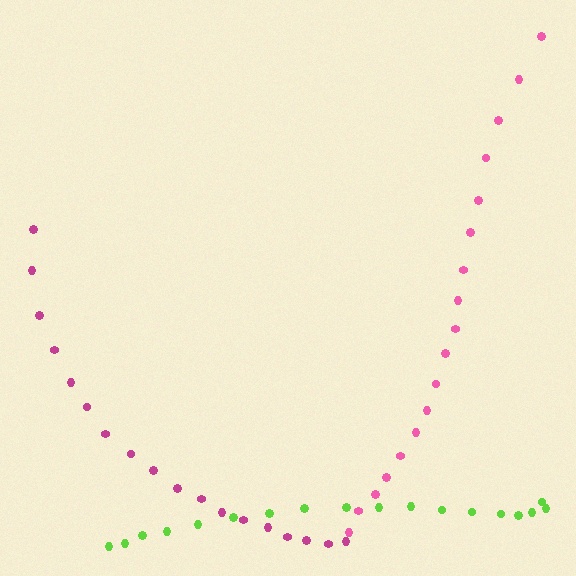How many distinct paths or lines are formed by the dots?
There are 3 distinct paths.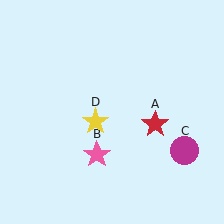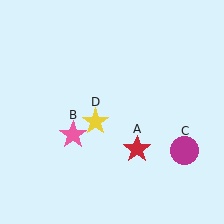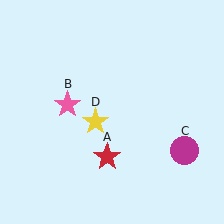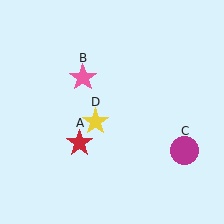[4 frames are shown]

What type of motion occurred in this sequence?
The red star (object A), pink star (object B) rotated clockwise around the center of the scene.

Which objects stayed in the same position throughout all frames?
Magenta circle (object C) and yellow star (object D) remained stationary.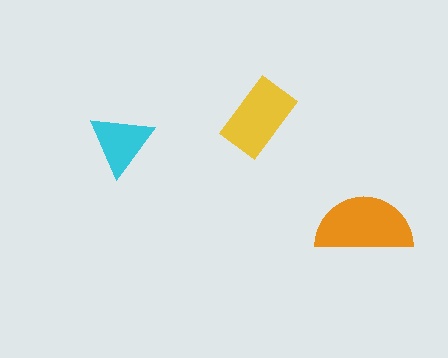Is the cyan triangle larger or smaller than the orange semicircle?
Smaller.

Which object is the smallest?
The cyan triangle.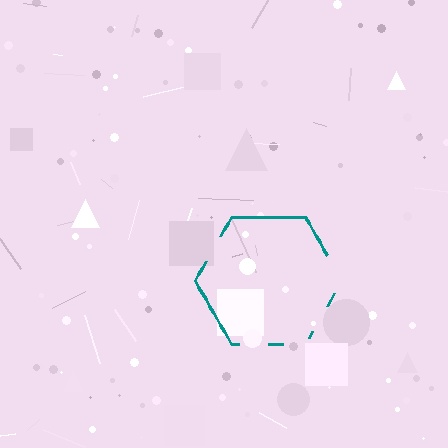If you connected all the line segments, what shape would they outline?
They would outline a hexagon.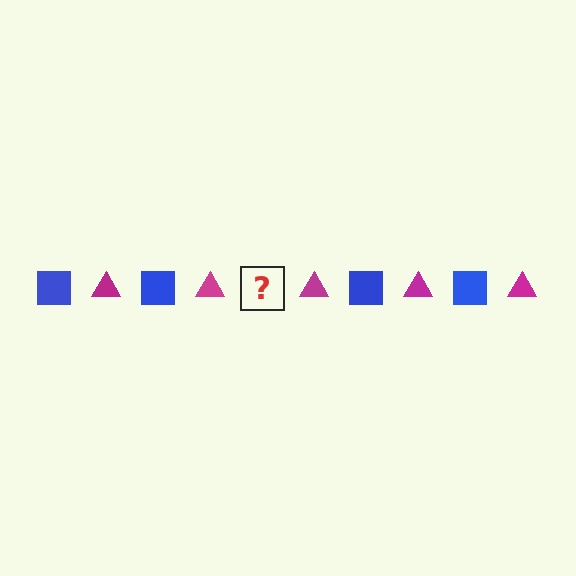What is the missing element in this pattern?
The missing element is a blue square.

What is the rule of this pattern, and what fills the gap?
The rule is that the pattern alternates between blue square and magenta triangle. The gap should be filled with a blue square.